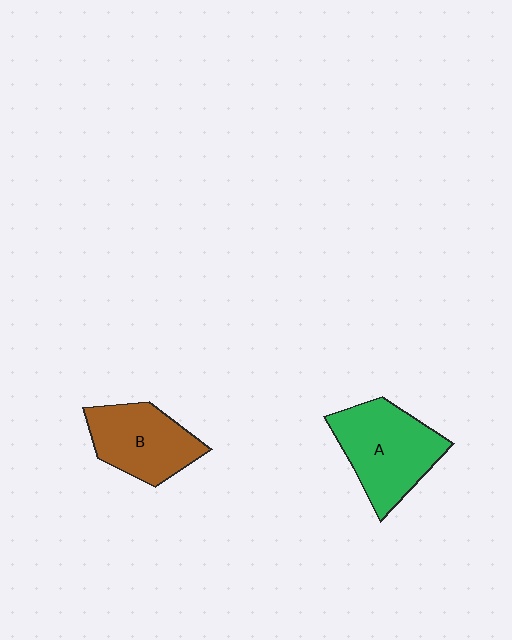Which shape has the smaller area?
Shape B (brown).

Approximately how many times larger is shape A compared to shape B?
Approximately 1.2 times.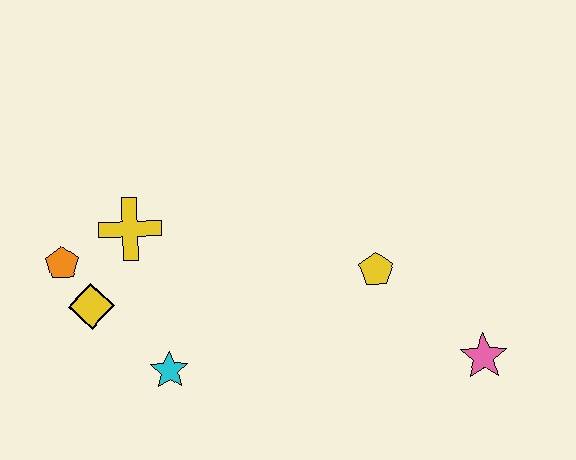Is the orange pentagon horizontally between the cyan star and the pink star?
No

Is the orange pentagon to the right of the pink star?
No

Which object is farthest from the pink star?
The orange pentagon is farthest from the pink star.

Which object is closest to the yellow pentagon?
The pink star is closest to the yellow pentagon.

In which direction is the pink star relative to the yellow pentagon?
The pink star is to the right of the yellow pentagon.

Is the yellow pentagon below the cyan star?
No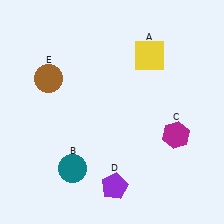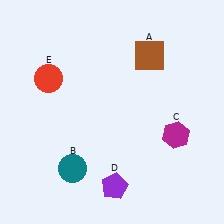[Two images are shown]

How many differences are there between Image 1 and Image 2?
There are 2 differences between the two images.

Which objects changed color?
A changed from yellow to brown. E changed from brown to red.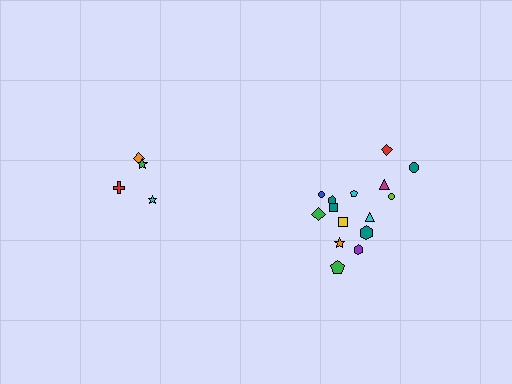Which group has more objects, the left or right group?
The right group.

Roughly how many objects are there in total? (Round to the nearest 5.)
Roughly 20 objects in total.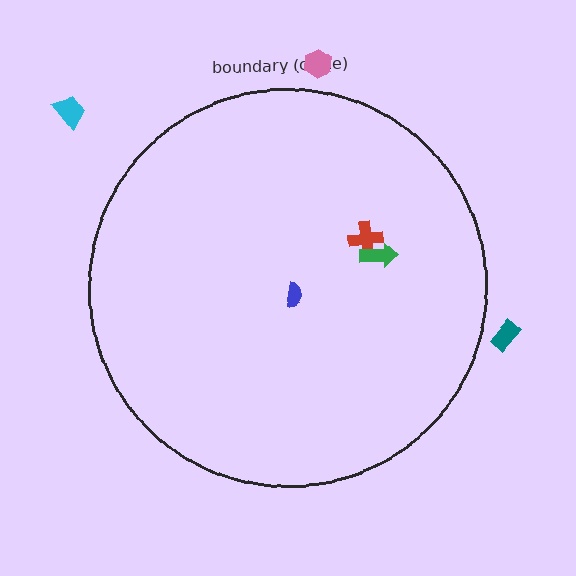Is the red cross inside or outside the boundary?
Inside.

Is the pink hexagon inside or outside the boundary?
Outside.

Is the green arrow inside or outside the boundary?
Inside.